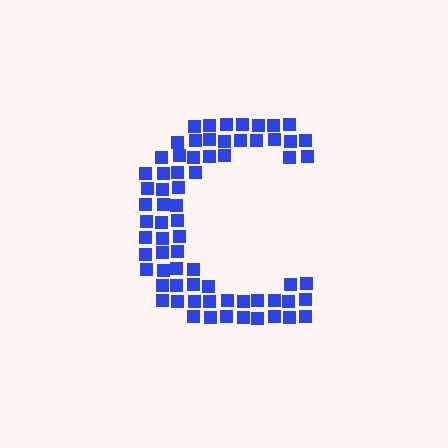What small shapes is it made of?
It is made of small squares.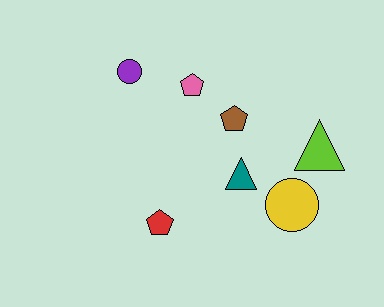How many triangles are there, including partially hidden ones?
There are 2 triangles.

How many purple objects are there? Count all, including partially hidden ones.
There is 1 purple object.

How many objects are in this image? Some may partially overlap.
There are 7 objects.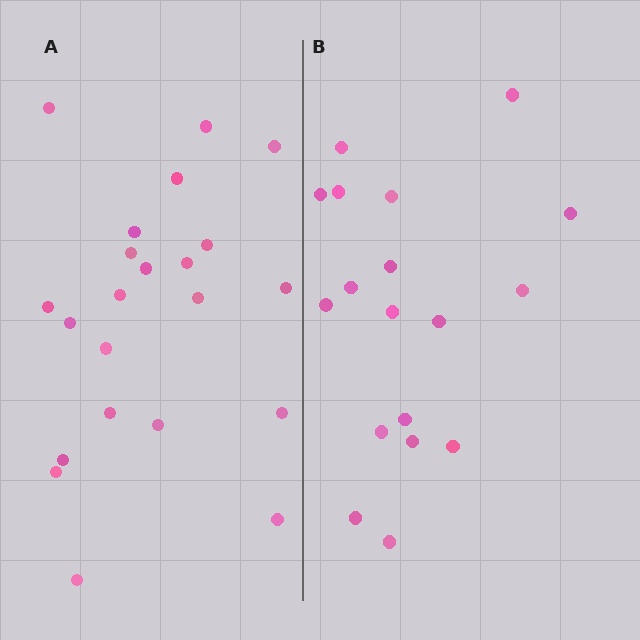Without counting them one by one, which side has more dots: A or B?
Region A (the left region) has more dots.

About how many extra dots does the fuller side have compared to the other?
Region A has about 4 more dots than region B.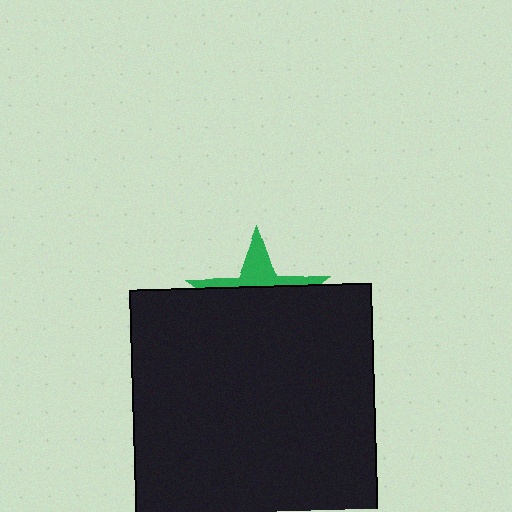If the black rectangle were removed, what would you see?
You would see the complete green star.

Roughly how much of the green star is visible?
A small part of it is visible (roughly 30%).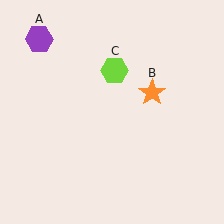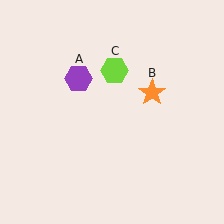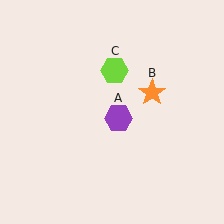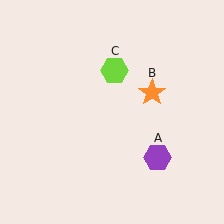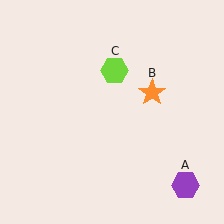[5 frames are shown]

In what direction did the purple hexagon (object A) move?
The purple hexagon (object A) moved down and to the right.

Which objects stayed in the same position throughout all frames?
Orange star (object B) and lime hexagon (object C) remained stationary.